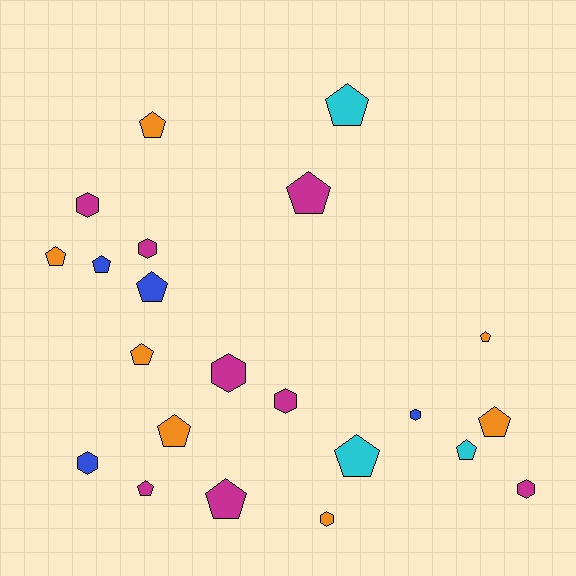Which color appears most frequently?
Magenta, with 8 objects.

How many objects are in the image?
There are 22 objects.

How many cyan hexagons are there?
There are no cyan hexagons.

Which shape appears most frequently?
Pentagon, with 14 objects.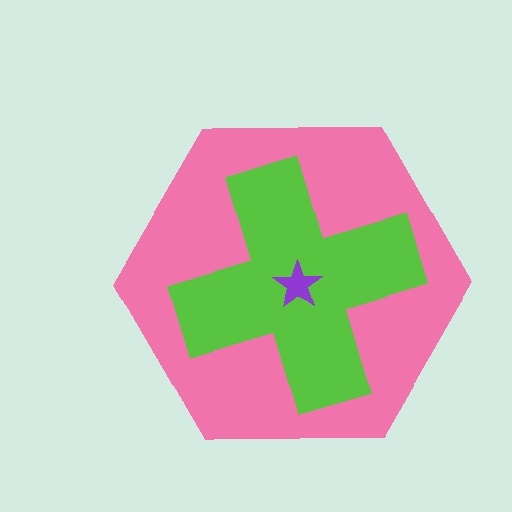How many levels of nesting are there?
3.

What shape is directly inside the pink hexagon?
The lime cross.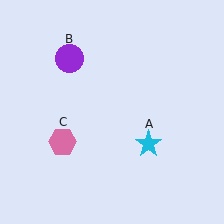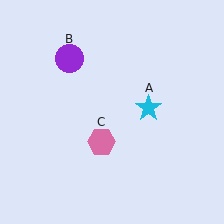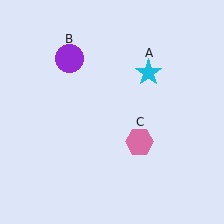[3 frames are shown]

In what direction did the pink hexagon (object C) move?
The pink hexagon (object C) moved right.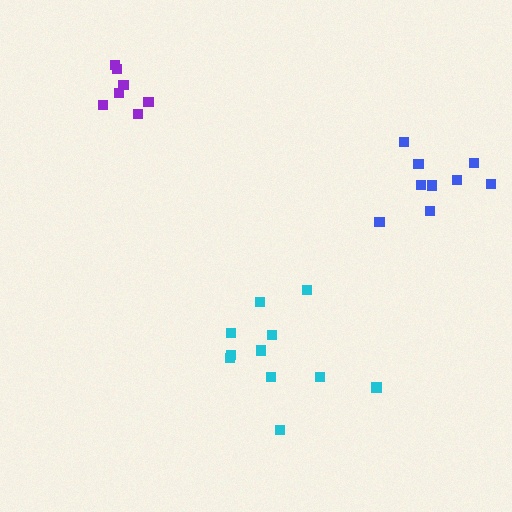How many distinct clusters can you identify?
There are 3 distinct clusters.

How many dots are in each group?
Group 1: 9 dots, Group 2: 7 dots, Group 3: 11 dots (27 total).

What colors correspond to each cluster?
The clusters are colored: blue, purple, cyan.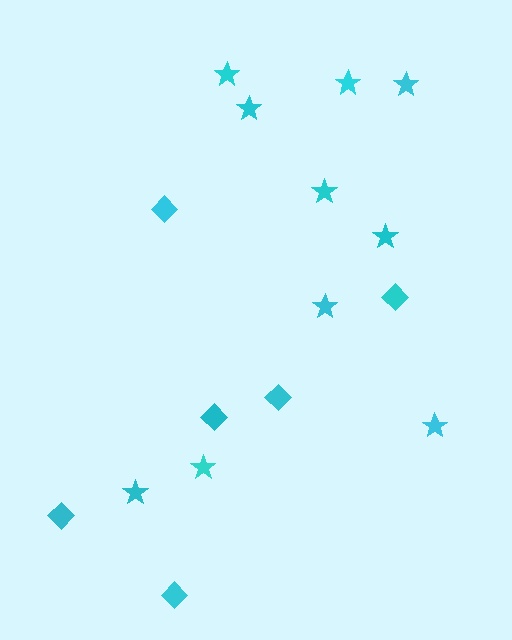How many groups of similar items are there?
There are 2 groups: one group of stars (10) and one group of diamonds (6).